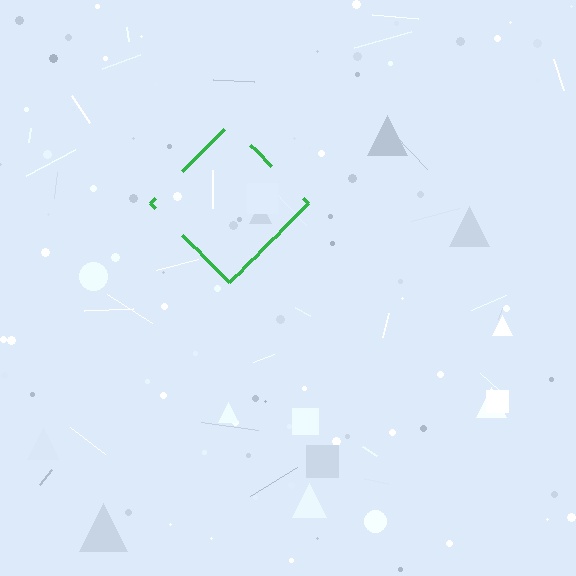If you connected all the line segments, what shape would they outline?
They would outline a diamond.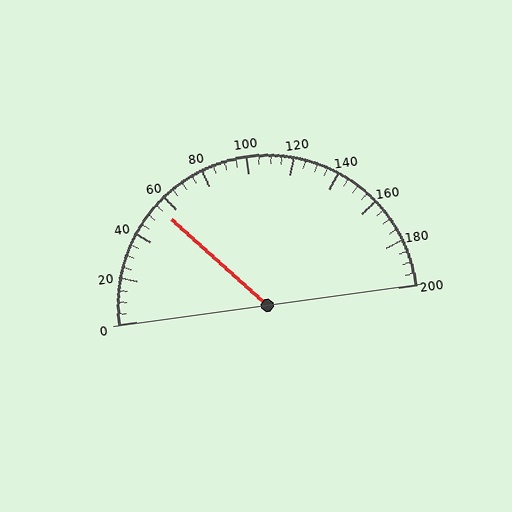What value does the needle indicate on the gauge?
The needle indicates approximately 55.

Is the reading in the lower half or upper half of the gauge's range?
The reading is in the lower half of the range (0 to 200).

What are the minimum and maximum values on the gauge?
The gauge ranges from 0 to 200.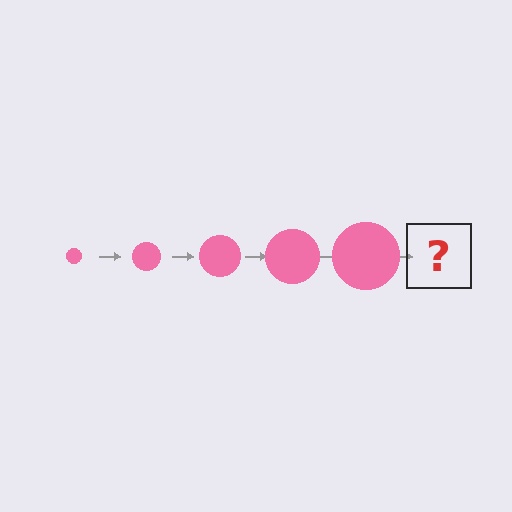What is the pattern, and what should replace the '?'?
The pattern is that the circle gets progressively larger each step. The '?' should be a pink circle, larger than the previous one.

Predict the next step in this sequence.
The next step is a pink circle, larger than the previous one.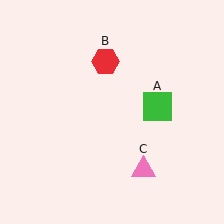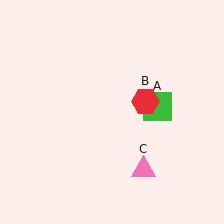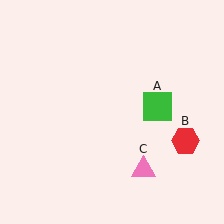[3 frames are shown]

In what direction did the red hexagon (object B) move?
The red hexagon (object B) moved down and to the right.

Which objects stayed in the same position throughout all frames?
Green square (object A) and pink triangle (object C) remained stationary.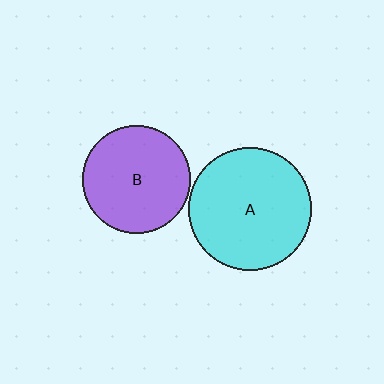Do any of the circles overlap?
No, none of the circles overlap.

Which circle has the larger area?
Circle A (cyan).